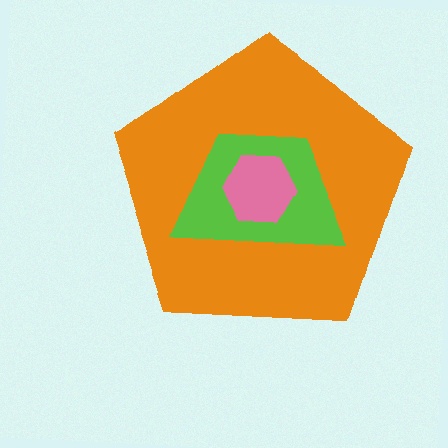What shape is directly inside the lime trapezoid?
The pink hexagon.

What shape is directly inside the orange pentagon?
The lime trapezoid.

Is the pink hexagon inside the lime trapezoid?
Yes.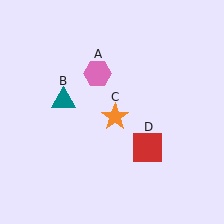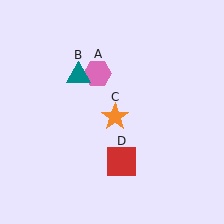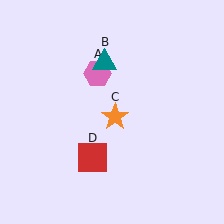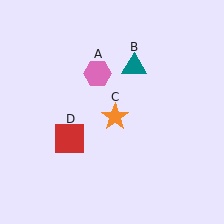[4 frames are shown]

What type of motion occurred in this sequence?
The teal triangle (object B), red square (object D) rotated clockwise around the center of the scene.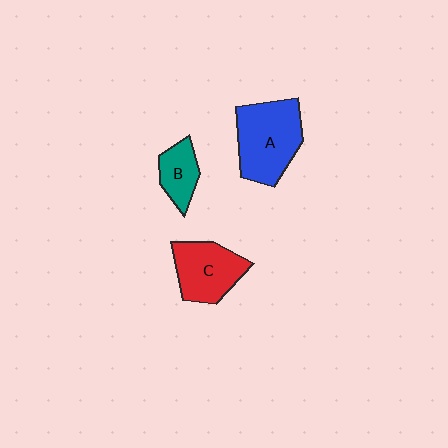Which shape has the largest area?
Shape A (blue).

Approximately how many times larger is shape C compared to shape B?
Approximately 1.7 times.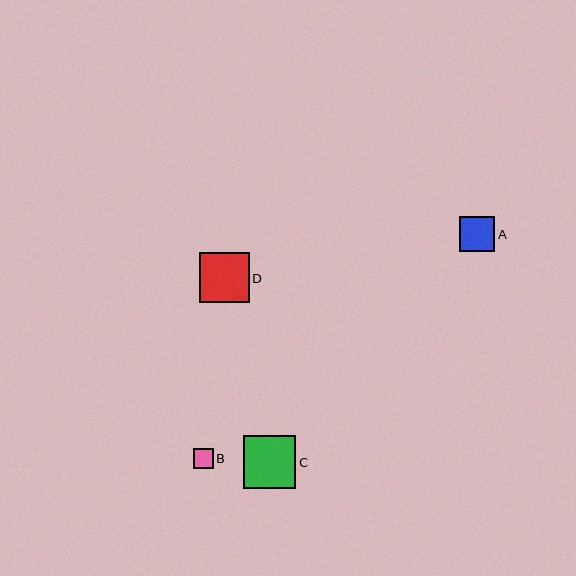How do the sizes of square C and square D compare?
Square C and square D are approximately the same size.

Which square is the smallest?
Square B is the smallest with a size of approximately 19 pixels.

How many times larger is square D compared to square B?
Square D is approximately 2.6 times the size of square B.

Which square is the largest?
Square C is the largest with a size of approximately 53 pixels.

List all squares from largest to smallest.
From largest to smallest: C, D, A, B.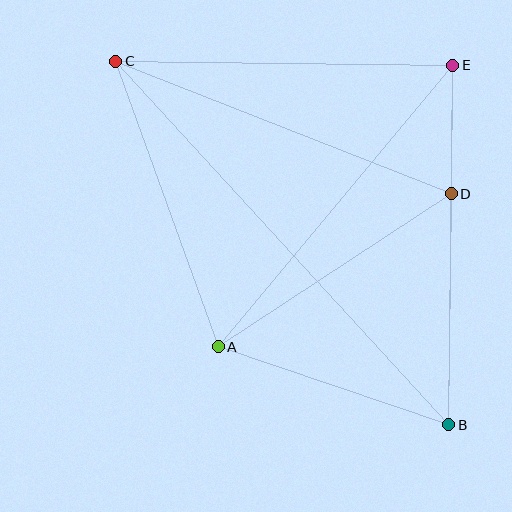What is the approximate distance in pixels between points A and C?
The distance between A and C is approximately 304 pixels.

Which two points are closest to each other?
Points D and E are closest to each other.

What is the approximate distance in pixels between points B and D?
The distance between B and D is approximately 231 pixels.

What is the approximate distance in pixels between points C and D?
The distance between C and D is approximately 361 pixels.